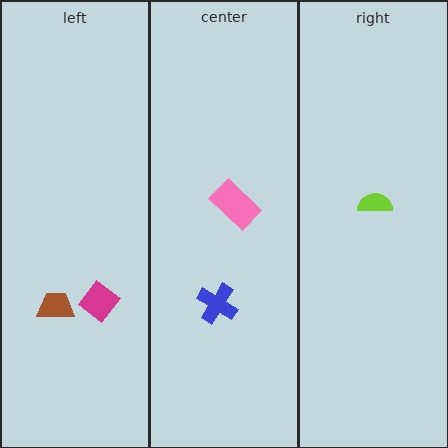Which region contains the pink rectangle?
The center region.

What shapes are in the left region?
The brown trapezoid, the magenta diamond.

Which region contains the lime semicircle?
The right region.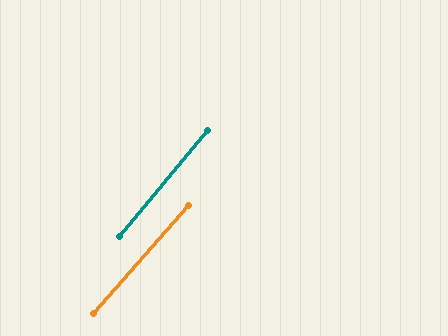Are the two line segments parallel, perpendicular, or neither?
Parallel — their directions differ by only 1.9°.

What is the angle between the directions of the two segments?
Approximately 2 degrees.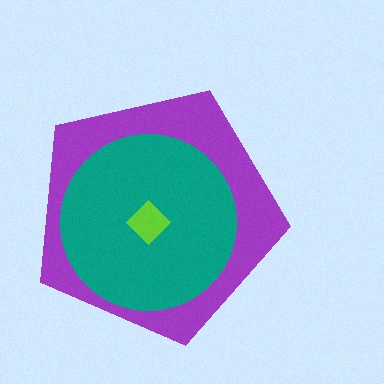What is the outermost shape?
The purple pentagon.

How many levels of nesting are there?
3.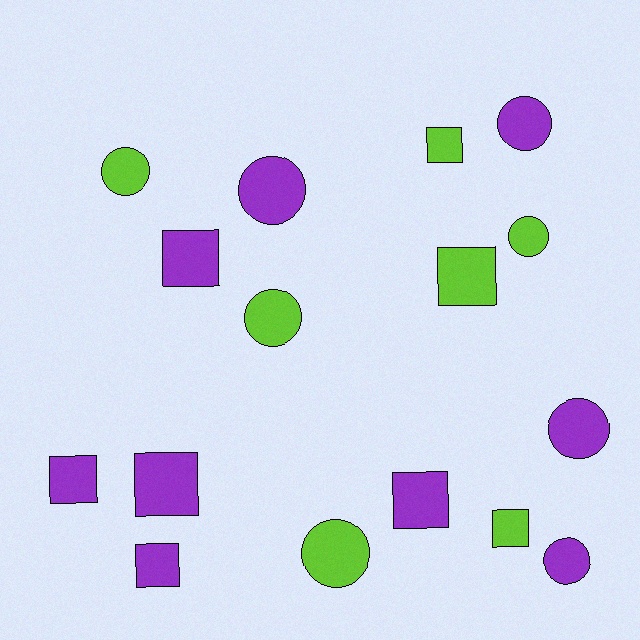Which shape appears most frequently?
Square, with 8 objects.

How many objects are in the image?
There are 16 objects.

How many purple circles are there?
There are 4 purple circles.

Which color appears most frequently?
Purple, with 9 objects.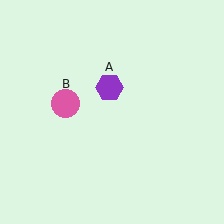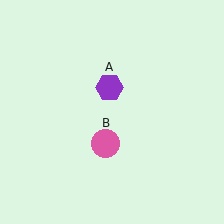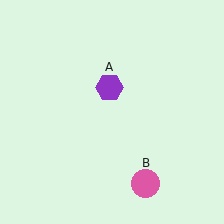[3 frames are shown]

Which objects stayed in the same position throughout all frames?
Purple hexagon (object A) remained stationary.